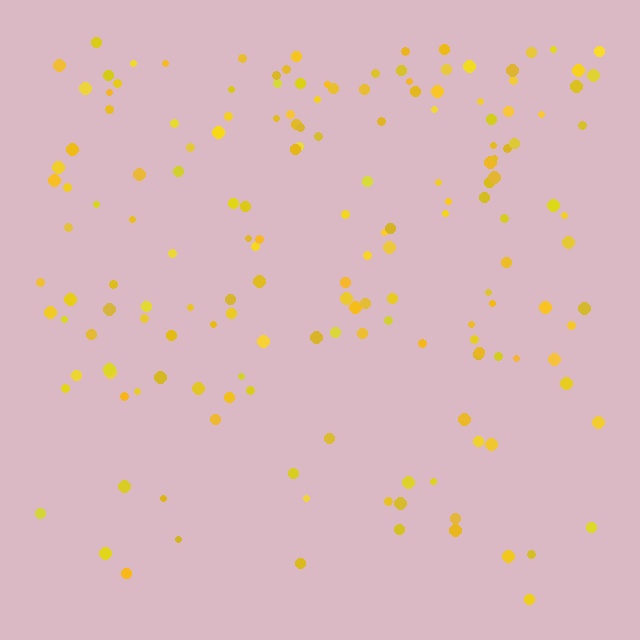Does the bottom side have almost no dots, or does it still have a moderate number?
Still a moderate number, just noticeably fewer than the top.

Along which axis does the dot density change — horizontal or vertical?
Vertical.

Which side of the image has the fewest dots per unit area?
The bottom.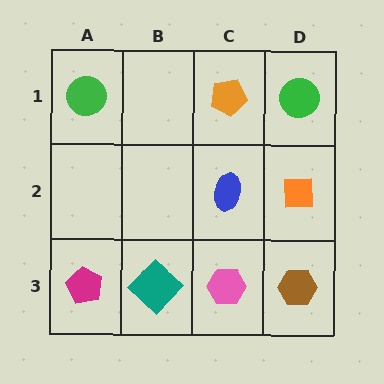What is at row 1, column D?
A green circle.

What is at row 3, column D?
A brown hexagon.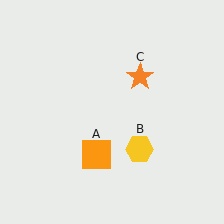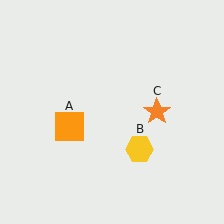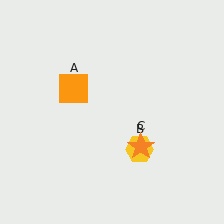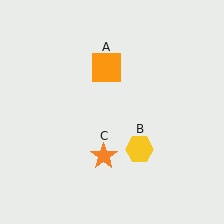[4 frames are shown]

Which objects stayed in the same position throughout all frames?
Yellow hexagon (object B) remained stationary.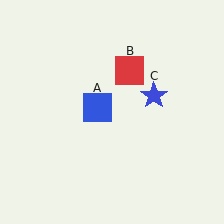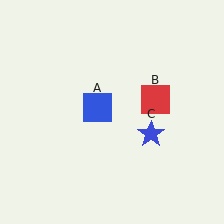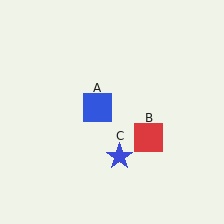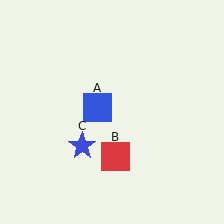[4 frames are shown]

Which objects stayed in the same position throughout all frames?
Blue square (object A) remained stationary.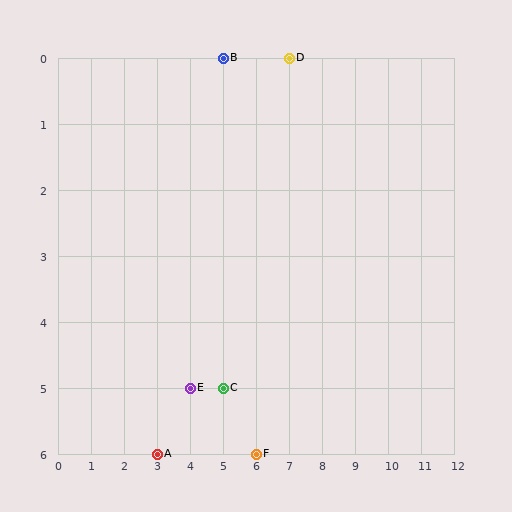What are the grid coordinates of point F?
Point F is at grid coordinates (6, 6).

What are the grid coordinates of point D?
Point D is at grid coordinates (7, 0).